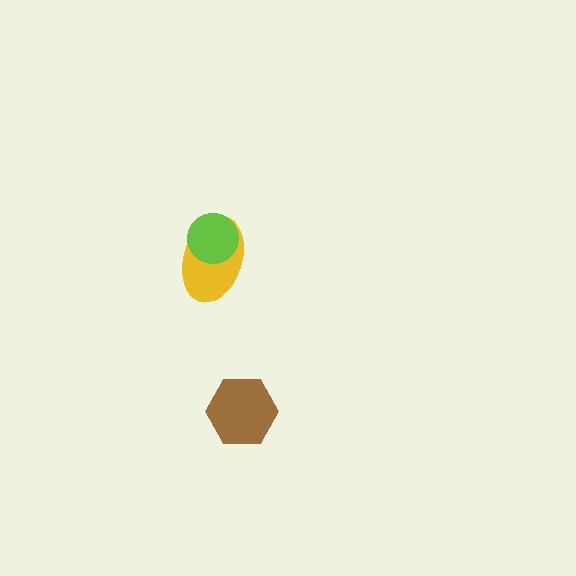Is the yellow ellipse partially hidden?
Yes, it is partially covered by another shape.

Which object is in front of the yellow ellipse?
The lime circle is in front of the yellow ellipse.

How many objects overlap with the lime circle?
1 object overlaps with the lime circle.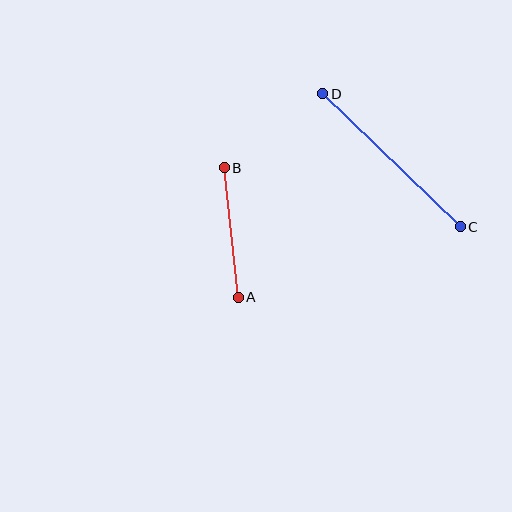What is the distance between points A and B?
The distance is approximately 130 pixels.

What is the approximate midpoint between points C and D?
The midpoint is at approximately (391, 160) pixels.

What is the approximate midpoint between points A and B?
The midpoint is at approximately (231, 233) pixels.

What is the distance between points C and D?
The distance is approximately 191 pixels.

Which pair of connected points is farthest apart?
Points C and D are farthest apart.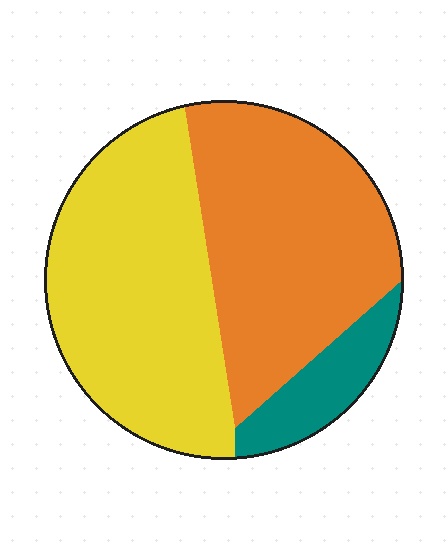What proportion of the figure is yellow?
Yellow covers roughly 45% of the figure.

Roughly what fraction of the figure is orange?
Orange covers around 45% of the figure.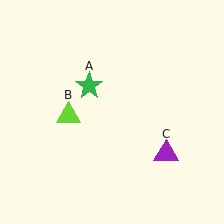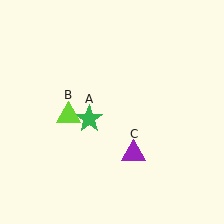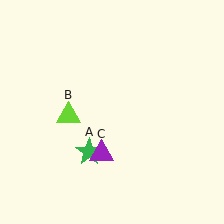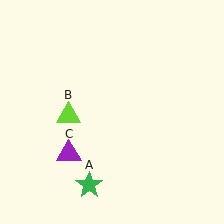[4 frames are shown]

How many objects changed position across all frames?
2 objects changed position: green star (object A), purple triangle (object C).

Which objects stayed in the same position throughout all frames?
Lime triangle (object B) remained stationary.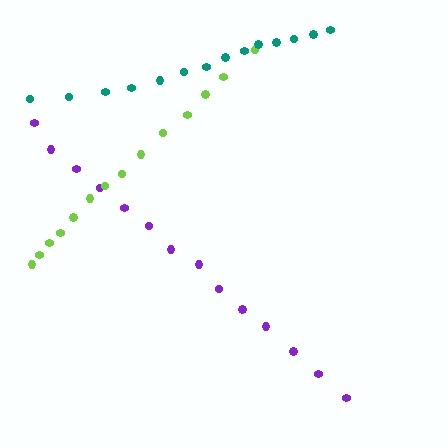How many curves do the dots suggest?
There are 3 distinct paths.